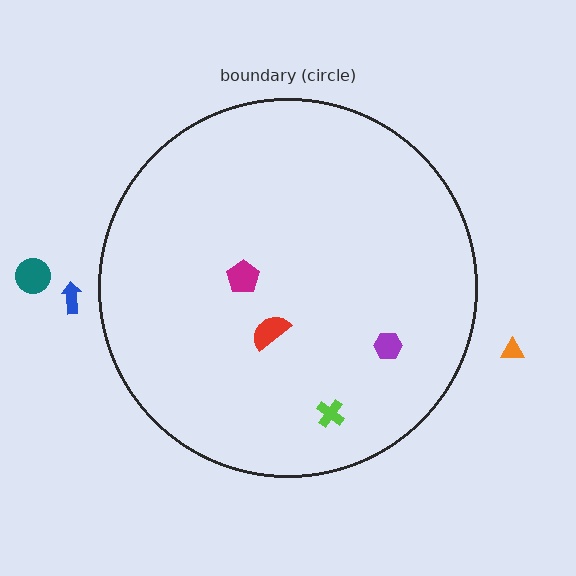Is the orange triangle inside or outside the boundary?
Outside.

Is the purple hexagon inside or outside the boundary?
Inside.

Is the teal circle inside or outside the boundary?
Outside.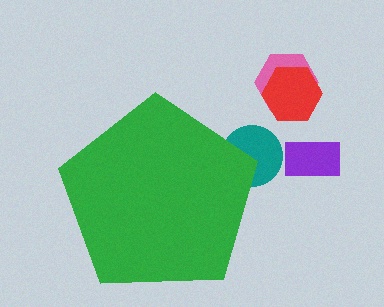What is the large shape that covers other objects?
A green pentagon.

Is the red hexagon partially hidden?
No, the red hexagon is fully visible.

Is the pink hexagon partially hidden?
No, the pink hexagon is fully visible.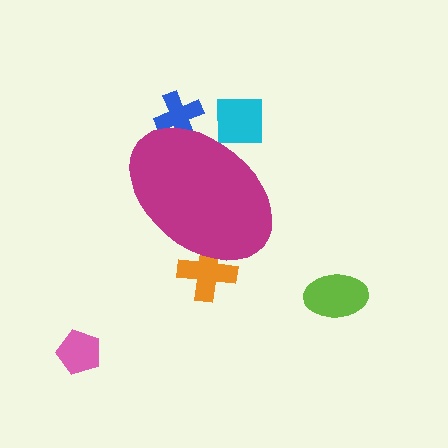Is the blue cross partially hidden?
Yes, the blue cross is partially hidden behind the magenta ellipse.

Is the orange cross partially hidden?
Yes, the orange cross is partially hidden behind the magenta ellipse.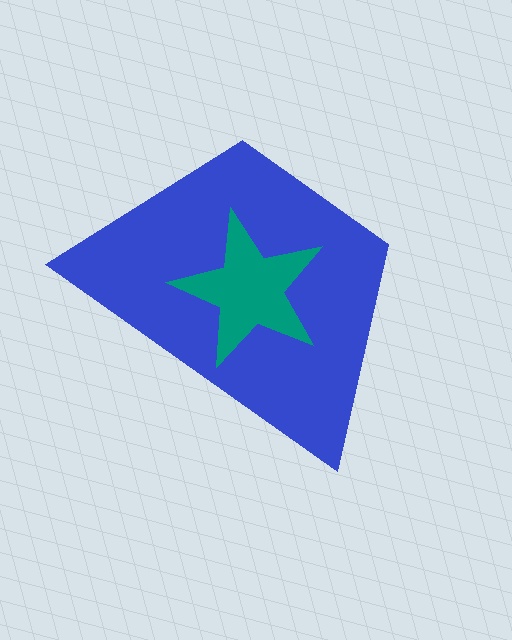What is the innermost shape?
The teal star.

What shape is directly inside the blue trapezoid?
The teal star.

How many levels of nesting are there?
2.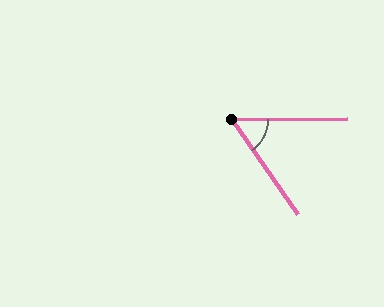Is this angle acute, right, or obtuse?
It is acute.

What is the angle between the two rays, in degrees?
Approximately 55 degrees.